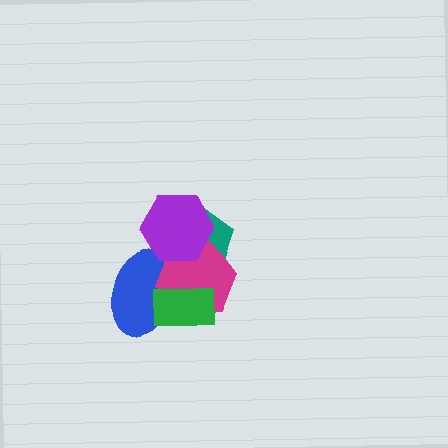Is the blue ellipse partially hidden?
Yes, it is partially covered by another shape.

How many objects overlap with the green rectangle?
2 objects overlap with the green rectangle.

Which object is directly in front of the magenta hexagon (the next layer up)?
The purple hexagon is directly in front of the magenta hexagon.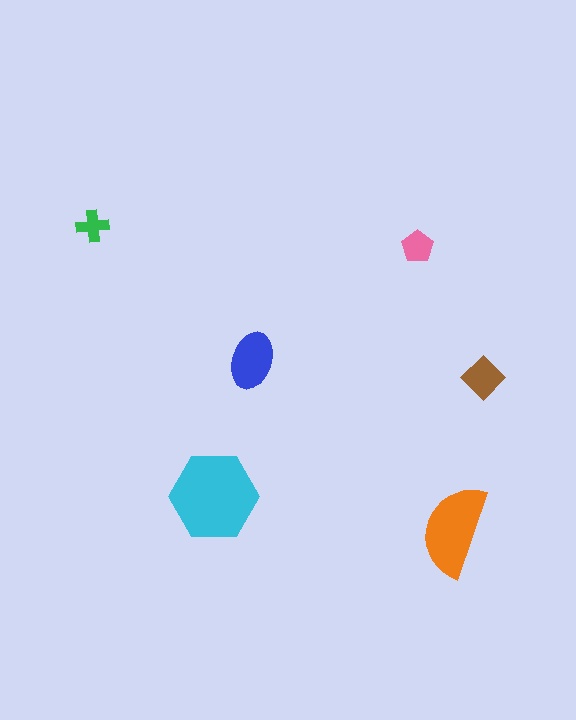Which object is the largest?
The cyan hexagon.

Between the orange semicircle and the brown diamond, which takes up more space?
The orange semicircle.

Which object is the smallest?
The green cross.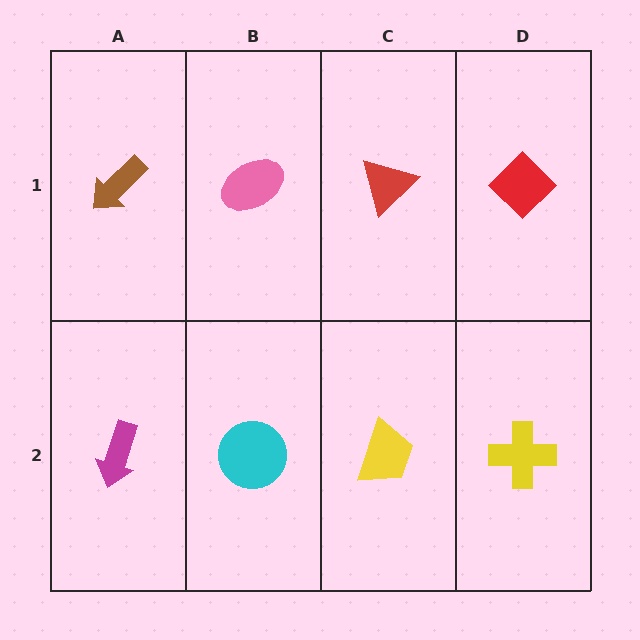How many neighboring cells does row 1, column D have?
2.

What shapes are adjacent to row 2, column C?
A red triangle (row 1, column C), a cyan circle (row 2, column B), a yellow cross (row 2, column D).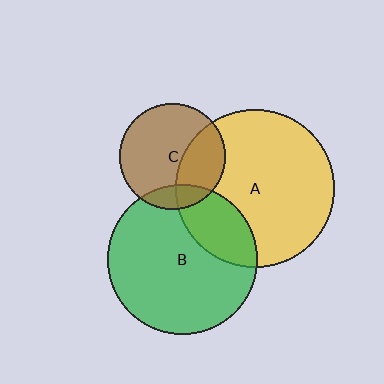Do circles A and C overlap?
Yes.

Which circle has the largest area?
Circle A (yellow).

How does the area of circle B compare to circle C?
Approximately 2.0 times.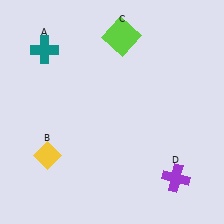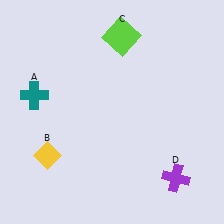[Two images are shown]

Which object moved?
The teal cross (A) moved down.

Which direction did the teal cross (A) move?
The teal cross (A) moved down.